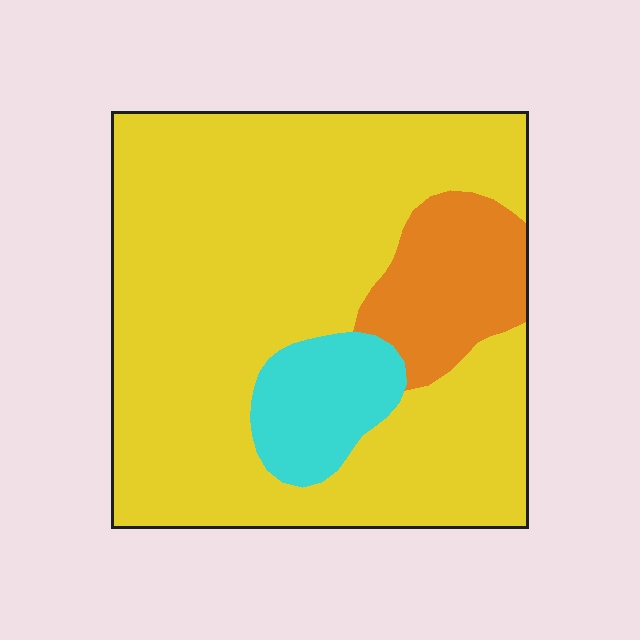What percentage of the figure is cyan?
Cyan covers around 10% of the figure.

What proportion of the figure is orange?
Orange takes up less than a sixth of the figure.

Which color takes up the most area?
Yellow, at roughly 75%.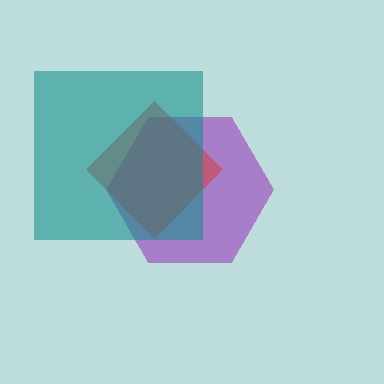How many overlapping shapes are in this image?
There are 3 overlapping shapes in the image.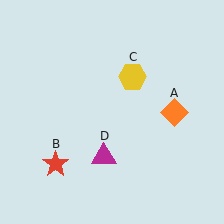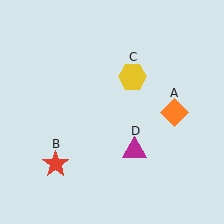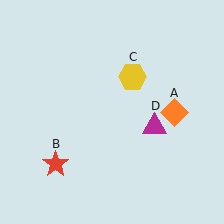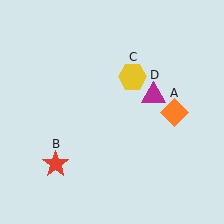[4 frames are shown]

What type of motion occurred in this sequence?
The magenta triangle (object D) rotated counterclockwise around the center of the scene.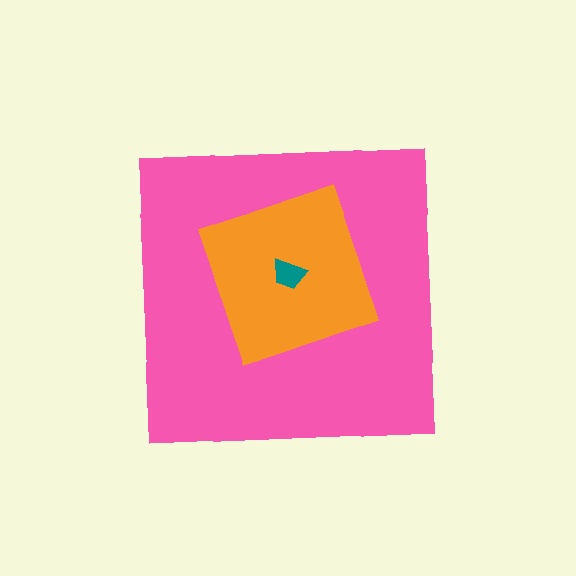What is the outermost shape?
The pink square.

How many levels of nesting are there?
3.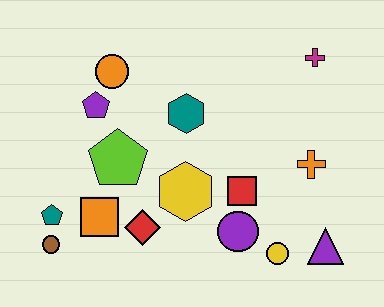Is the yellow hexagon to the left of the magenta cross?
Yes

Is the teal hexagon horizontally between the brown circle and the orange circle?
No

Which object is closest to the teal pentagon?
The brown circle is closest to the teal pentagon.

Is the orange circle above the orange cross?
Yes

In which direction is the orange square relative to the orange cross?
The orange square is to the left of the orange cross.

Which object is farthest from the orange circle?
The purple triangle is farthest from the orange circle.